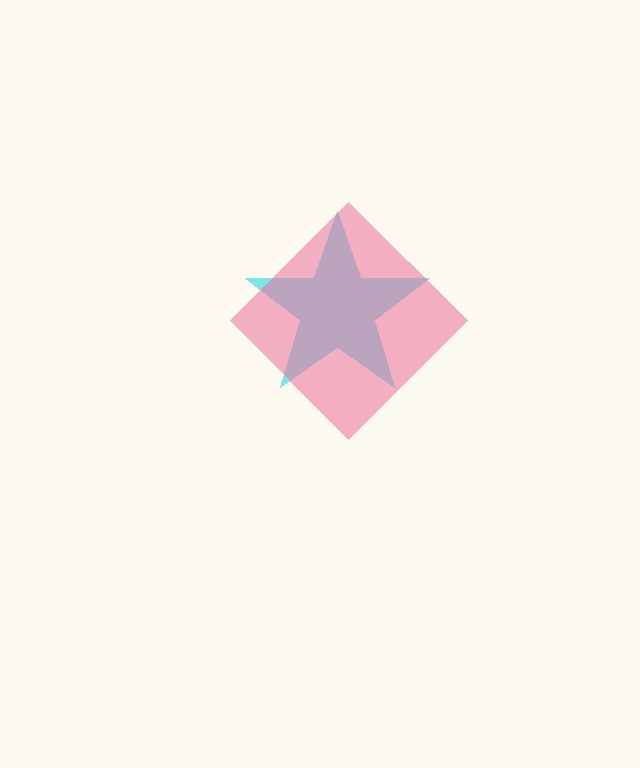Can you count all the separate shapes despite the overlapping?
Yes, there are 2 separate shapes.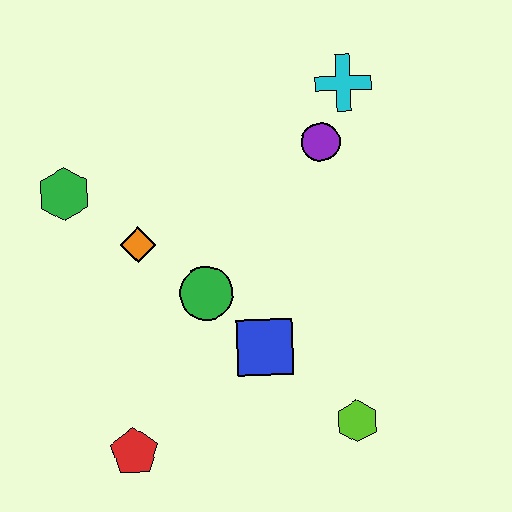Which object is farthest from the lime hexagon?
The green hexagon is farthest from the lime hexagon.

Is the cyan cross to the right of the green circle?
Yes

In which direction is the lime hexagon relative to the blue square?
The lime hexagon is to the right of the blue square.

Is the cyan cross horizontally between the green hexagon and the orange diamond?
No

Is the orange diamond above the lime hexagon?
Yes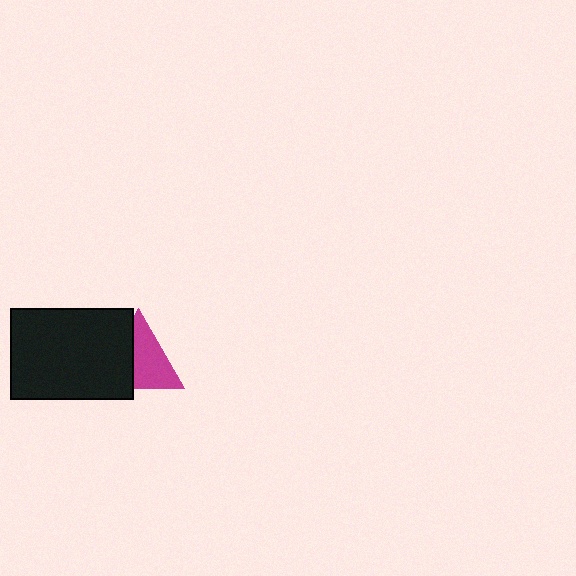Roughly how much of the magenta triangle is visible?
About half of it is visible (roughly 60%).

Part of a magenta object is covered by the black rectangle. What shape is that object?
It is a triangle.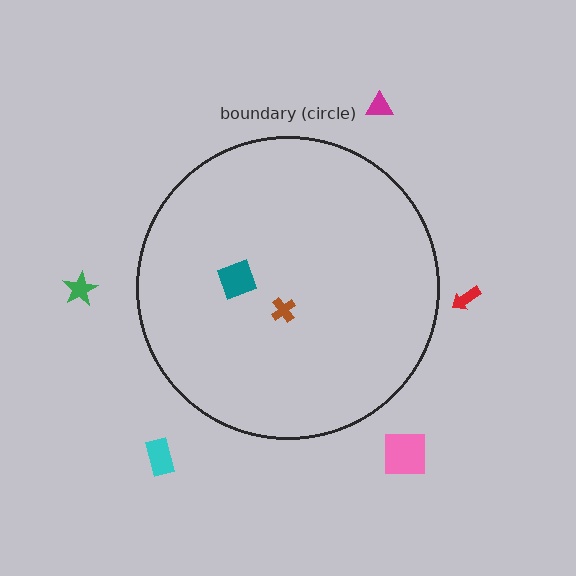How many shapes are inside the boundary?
2 inside, 5 outside.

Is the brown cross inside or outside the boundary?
Inside.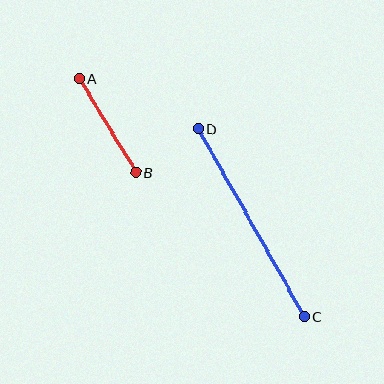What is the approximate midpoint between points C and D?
The midpoint is at approximately (251, 223) pixels.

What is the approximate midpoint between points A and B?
The midpoint is at approximately (107, 125) pixels.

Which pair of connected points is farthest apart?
Points C and D are farthest apart.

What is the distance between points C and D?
The distance is approximately 216 pixels.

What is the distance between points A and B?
The distance is approximately 109 pixels.